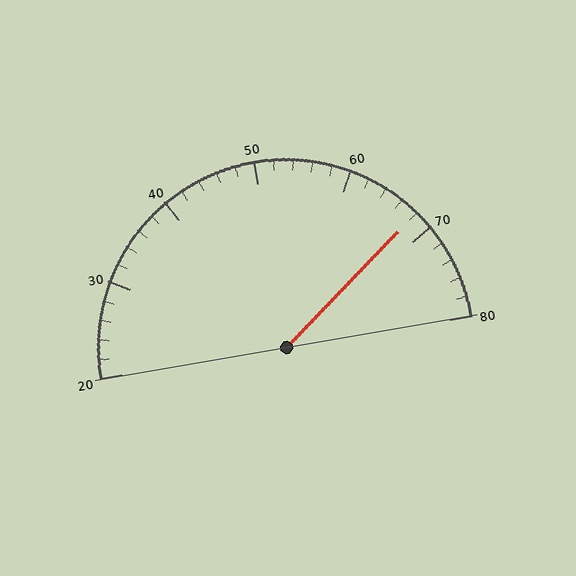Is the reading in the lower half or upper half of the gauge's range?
The reading is in the upper half of the range (20 to 80).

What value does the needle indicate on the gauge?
The needle indicates approximately 68.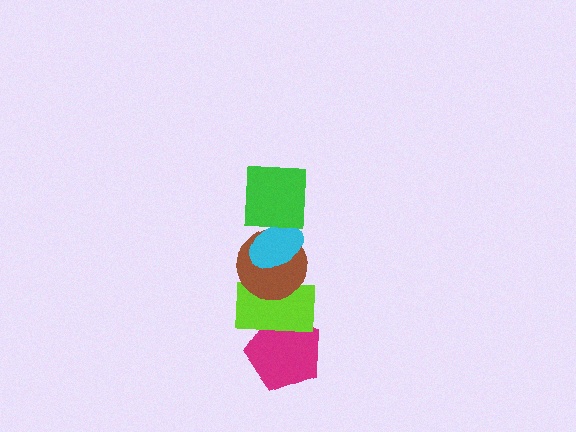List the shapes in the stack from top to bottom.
From top to bottom: the green square, the cyan ellipse, the brown circle, the lime rectangle, the magenta pentagon.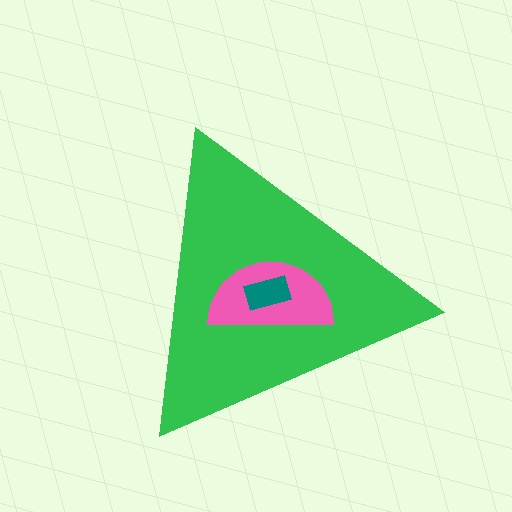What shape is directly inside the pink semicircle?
The teal rectangle.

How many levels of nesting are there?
3.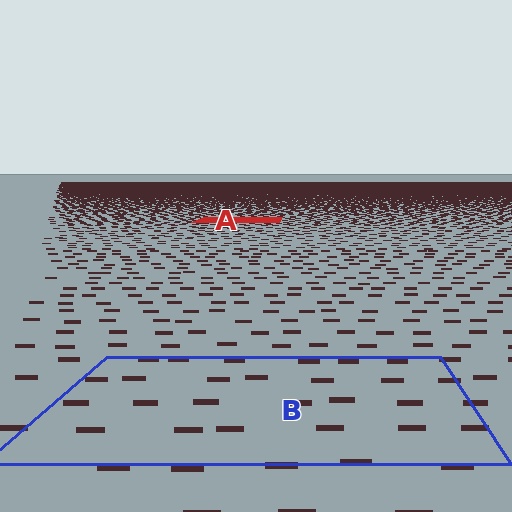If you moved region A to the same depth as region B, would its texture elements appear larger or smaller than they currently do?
They would appear larger. At a closer depth, the same texture elements are projected at a bigger on-screen size.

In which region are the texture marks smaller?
The texture marks are smaller in region A, because it is farther away.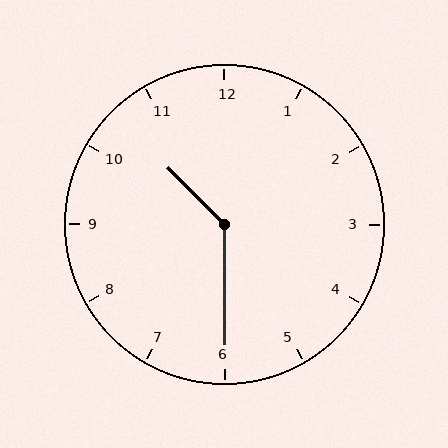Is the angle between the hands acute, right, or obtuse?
It is obtuse.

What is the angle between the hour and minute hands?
Approximately 135 degrees.